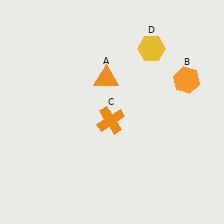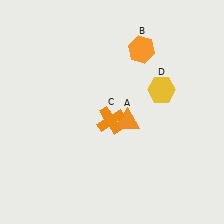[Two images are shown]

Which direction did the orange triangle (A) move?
The orange triangle (A) moved down.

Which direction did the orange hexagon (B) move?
The orange hexagon (B) moved left.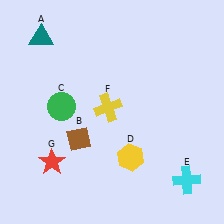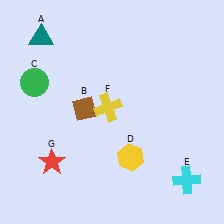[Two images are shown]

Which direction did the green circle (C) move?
The green circle (C) moved left.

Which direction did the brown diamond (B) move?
The brown diamond (B) moved up.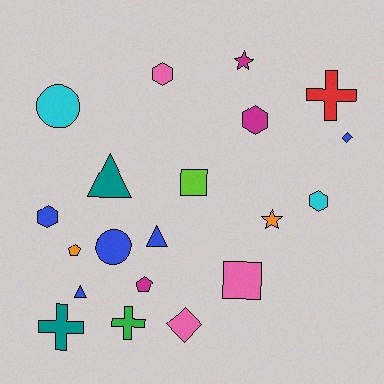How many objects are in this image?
There are 20 objects.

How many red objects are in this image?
There is 1 red object.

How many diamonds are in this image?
There are 2 diamonds.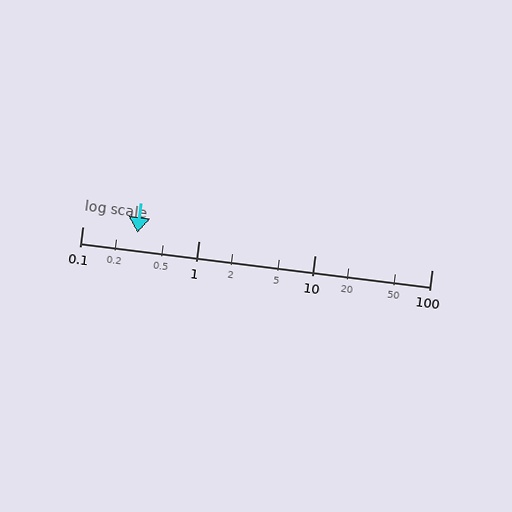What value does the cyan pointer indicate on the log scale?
The pointer indicates approximately 0.3.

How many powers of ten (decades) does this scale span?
The scale spans 3 decades, from 0.1 to 100.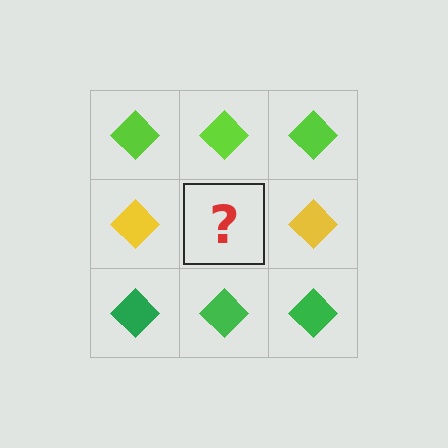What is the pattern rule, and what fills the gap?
The rule is that each row has a consistent color. The gap should be filled with a yellow diamond.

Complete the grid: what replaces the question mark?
The question mark should be replaced with a yellow diamond.